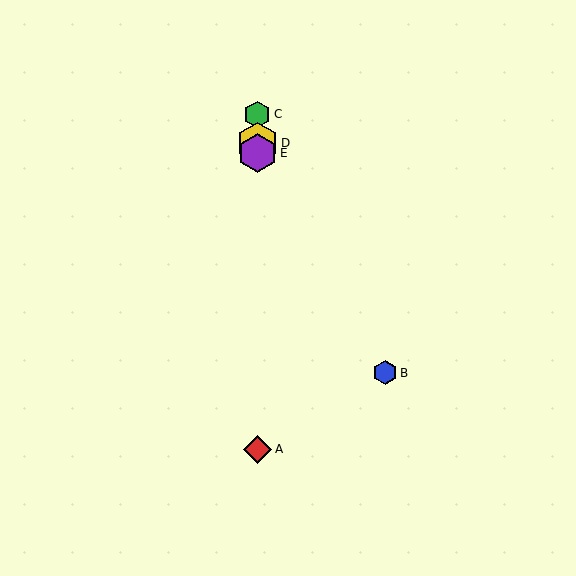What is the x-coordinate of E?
Object E is at x≈257.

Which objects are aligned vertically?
Objects A, C, D, E are aligned vertically.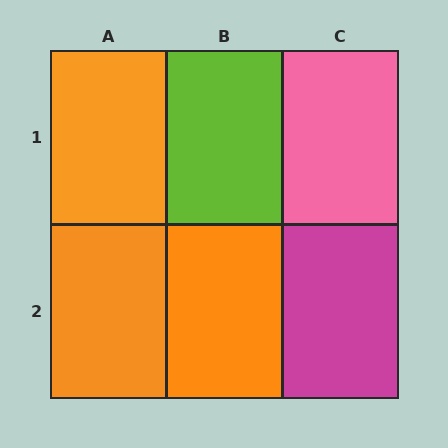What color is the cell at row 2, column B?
Orange.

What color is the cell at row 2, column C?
Magenta.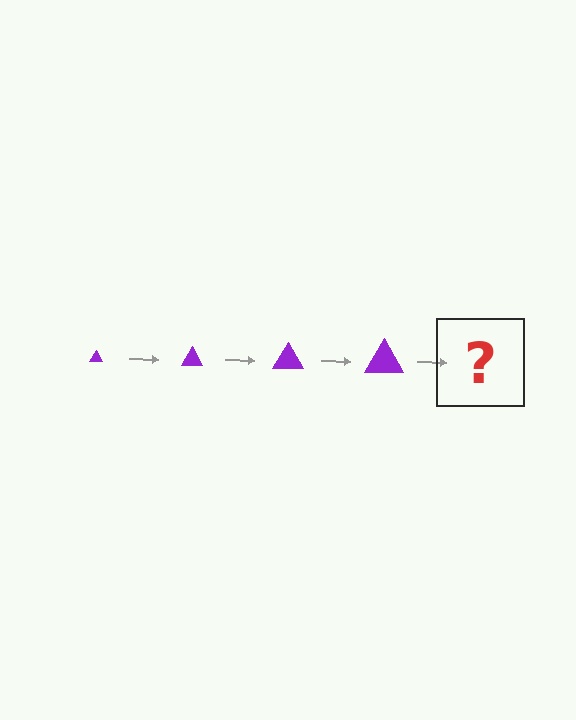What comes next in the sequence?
The next element should be a purple triangle, larger than the previous one.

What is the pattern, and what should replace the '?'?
The pattern is that the triangle gets progressively larger each step. The '?' should be a purple triangle, larger than the previous one.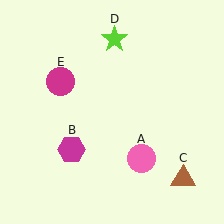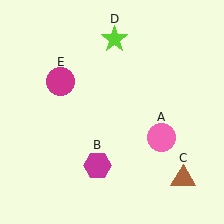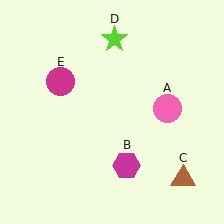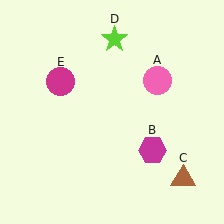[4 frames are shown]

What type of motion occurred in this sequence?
The pink circle (object A), magenta hexagon (object B) rotated counterclockwise around the center of the scene.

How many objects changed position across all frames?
2 objects changed position: pink circle (object A), magenta hexagon (object B).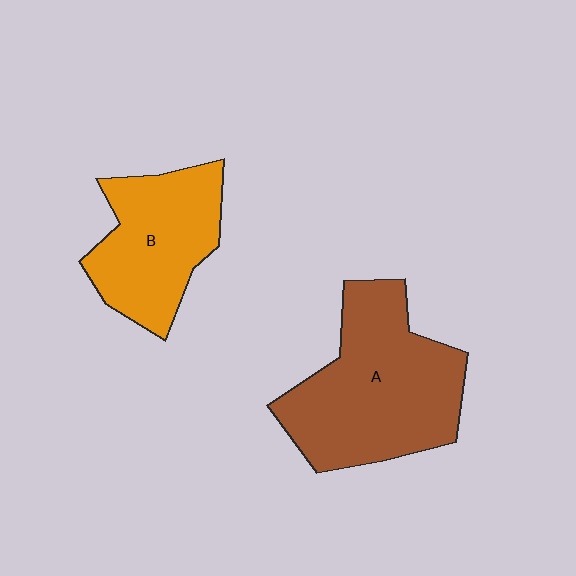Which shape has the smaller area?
Shape B (orange).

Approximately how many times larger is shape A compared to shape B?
Approximately 1.4 times.